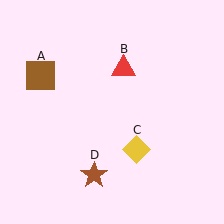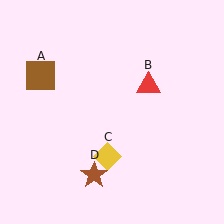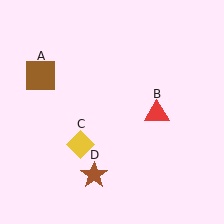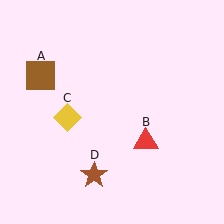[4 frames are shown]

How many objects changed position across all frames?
2 objects changed position: red triangle (object B), yellow diamond (object C).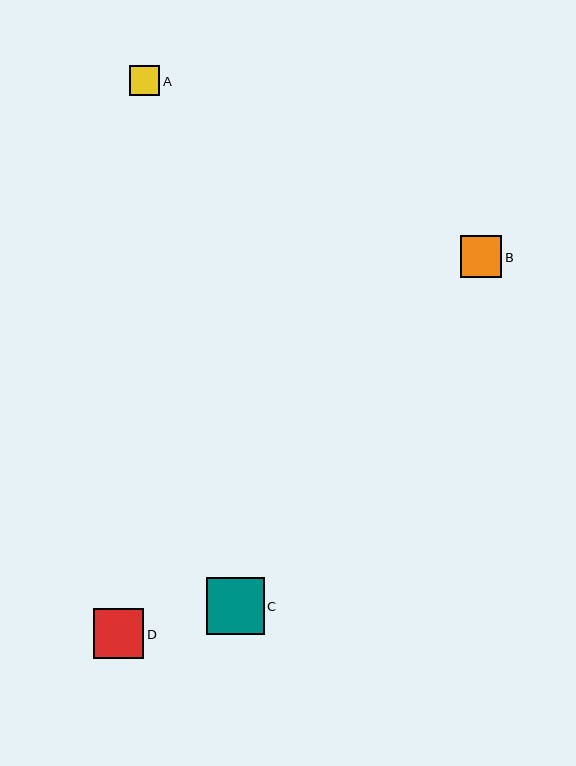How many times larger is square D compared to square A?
Square D is approximately 1.7 times the size of square A.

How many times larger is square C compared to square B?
Square C is approximately 1.4 times the size of square B.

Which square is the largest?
Square C is the largest with a size of approximately 57 pixels.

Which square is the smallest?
Square A is the smallest with a size of approximately 30 pixels.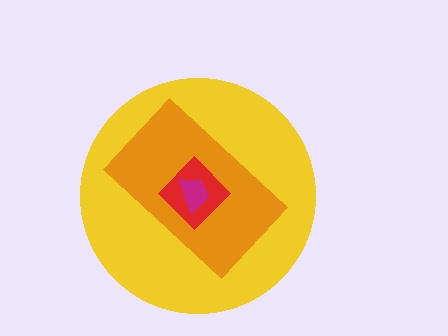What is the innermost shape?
The magenta trapezoid.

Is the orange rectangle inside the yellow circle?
Yes.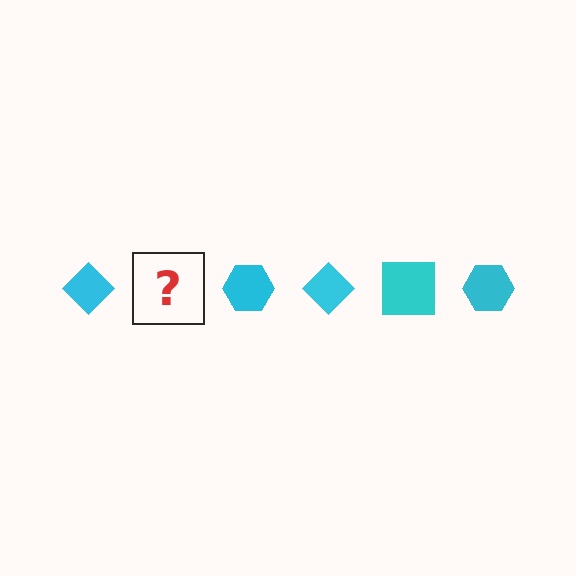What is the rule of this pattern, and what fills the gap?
The rule is that the pattern cycles through diamond, square, hexagon shapes in cyan. The gap should be filled with a cyan square.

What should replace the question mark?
The question mark should be replaced with a cyan square.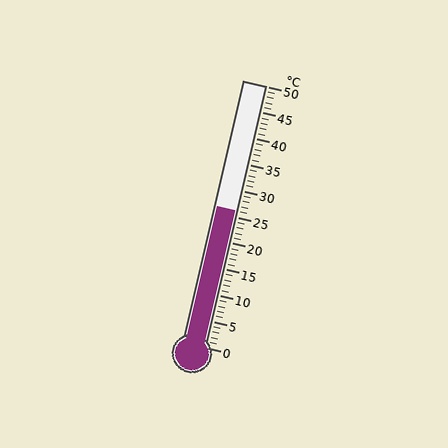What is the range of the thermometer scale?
The thermometer scale ranges from 0°C to 50°C.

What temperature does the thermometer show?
The thermometer shows approximately 26°C.